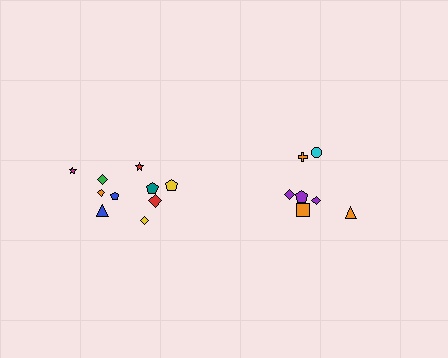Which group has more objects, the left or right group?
The left group.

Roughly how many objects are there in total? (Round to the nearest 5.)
Roughly 15 objects in total.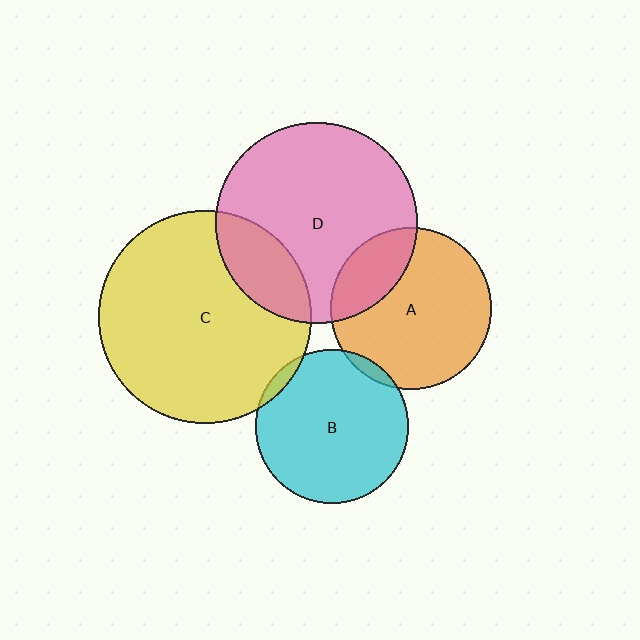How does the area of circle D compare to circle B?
Approximately 1.7 times.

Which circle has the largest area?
Circle C (yellow).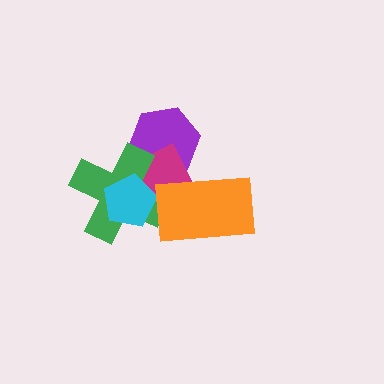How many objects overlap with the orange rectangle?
1 object overlaps with the orange rectangle.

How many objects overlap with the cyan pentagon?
2 objects overlap with the cyan pentagon.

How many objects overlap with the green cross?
3 objects overlap with the green cross.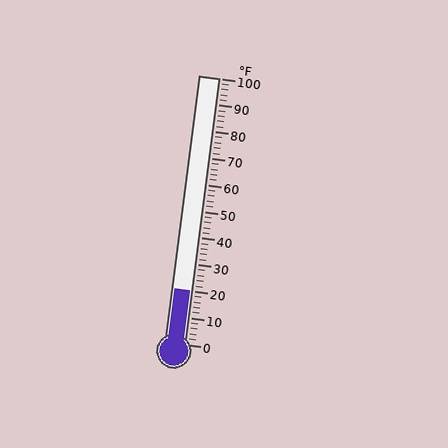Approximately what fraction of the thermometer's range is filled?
The thermometer is filled to approximately 20% of its range.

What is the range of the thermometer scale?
The thermometer scale ranges from 0°F to 100°F.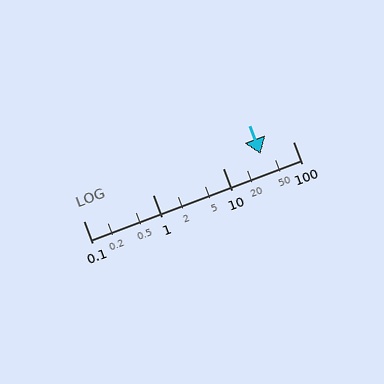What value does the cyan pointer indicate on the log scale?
The pointer indicates approximately 35.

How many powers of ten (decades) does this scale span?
The scale spans 3 decades, from 0.1 to 100.